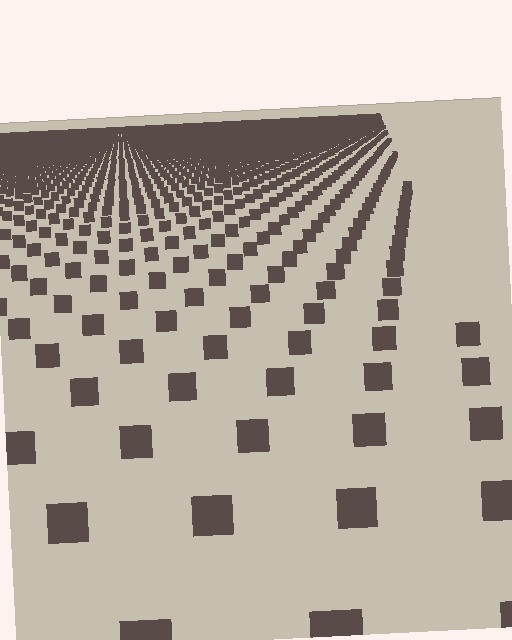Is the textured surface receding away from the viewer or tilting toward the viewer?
The surface is receding away from the viewer. Texture elements get smaller and denser toward the top.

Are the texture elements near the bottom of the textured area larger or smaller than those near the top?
Larger. Near the bottom, elements are closer to the viewer and appear at a bigger on-screen size.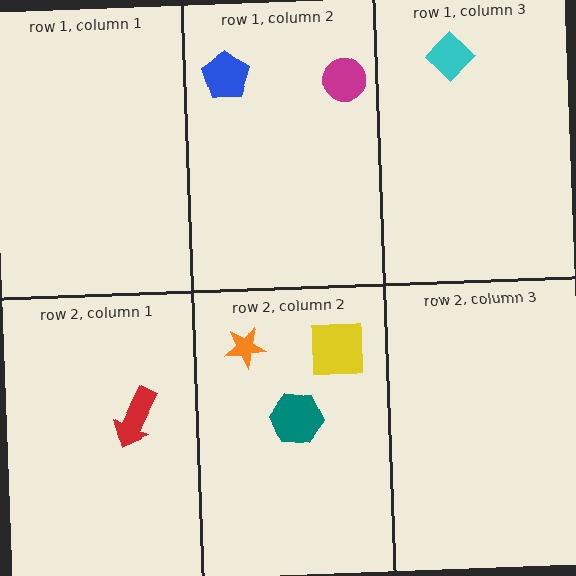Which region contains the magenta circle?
The row 1, column 2 region.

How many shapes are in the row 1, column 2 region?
2.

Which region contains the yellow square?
The row 2, column 2 region.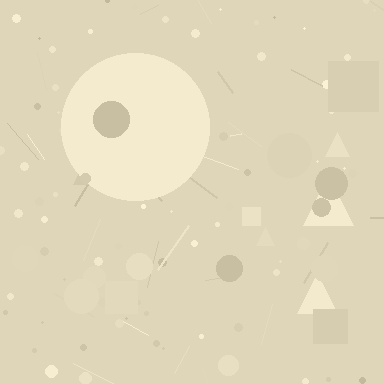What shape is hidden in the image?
A circle is hidden in the image.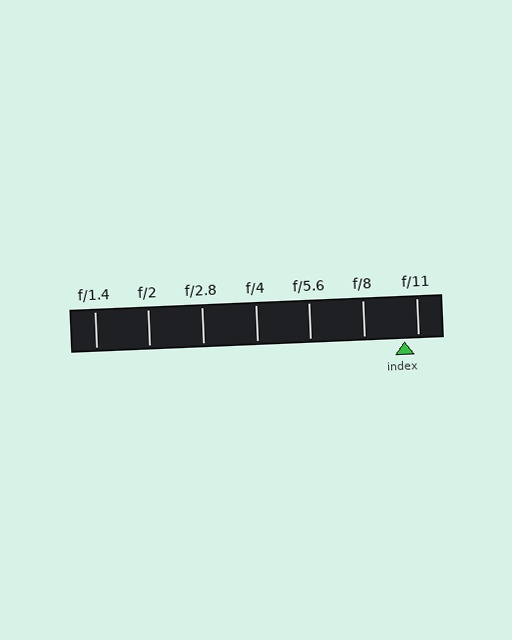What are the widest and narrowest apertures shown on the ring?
The widest aperture shown is f/1.4 and the narrowest is f/11.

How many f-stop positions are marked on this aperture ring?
There are 7 f-stop positions marked.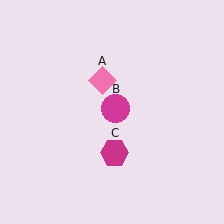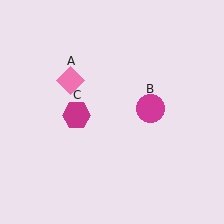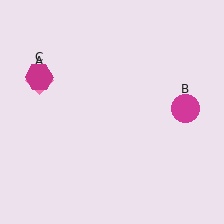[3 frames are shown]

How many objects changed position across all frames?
3 objects changed position: pink diamond (object A), magenta circle (object B), magenta hexagon (object C).